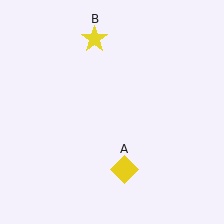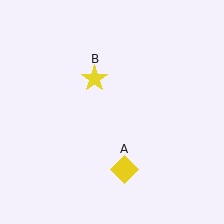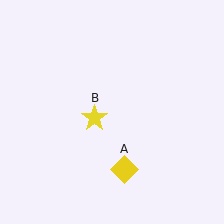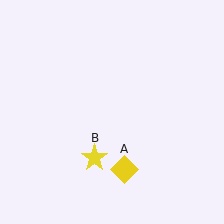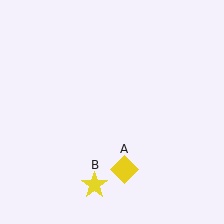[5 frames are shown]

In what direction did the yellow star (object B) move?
The yellow star (object B) moved down.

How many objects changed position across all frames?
1 object changed position: yellow star (object B).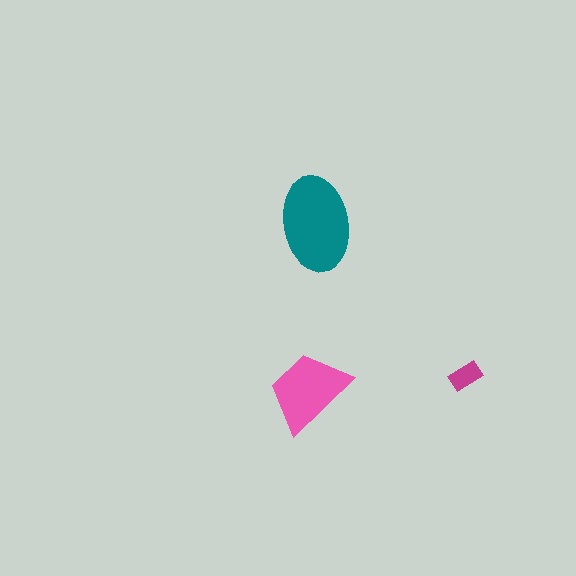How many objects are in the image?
There are 3 objects in the image.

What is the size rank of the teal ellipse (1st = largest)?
1st.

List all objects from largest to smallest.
The teal ellipse, the pink trapezoid, the magenta rectangle.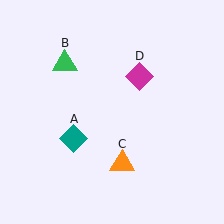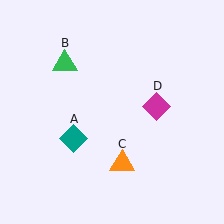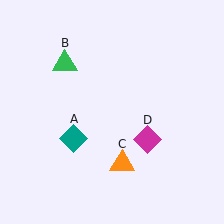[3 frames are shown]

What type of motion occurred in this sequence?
The magenta diamond (object D) rotated clockwise around the center of the scene.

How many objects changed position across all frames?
1 object changed position: magenta diamond (object D).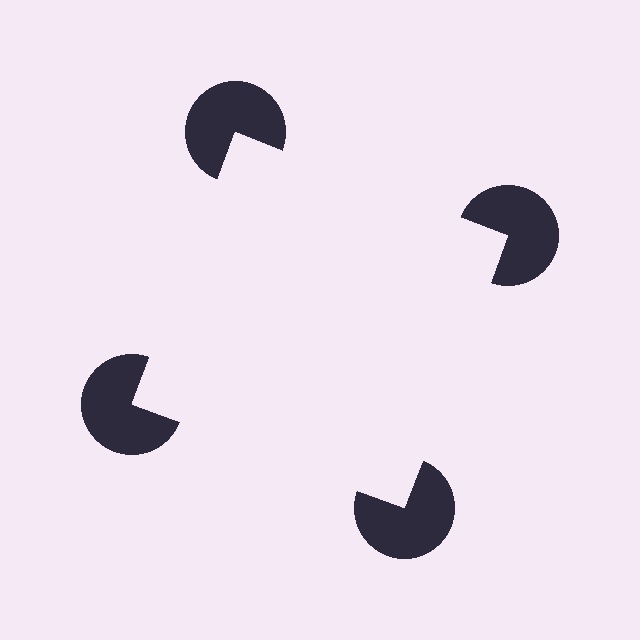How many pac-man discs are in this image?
There are 4 — one at each vertex of the illusory square.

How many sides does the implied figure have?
4 sides.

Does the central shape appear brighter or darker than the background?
It typically appears slightly brighter than the background, even though no actual brightness change is drawn.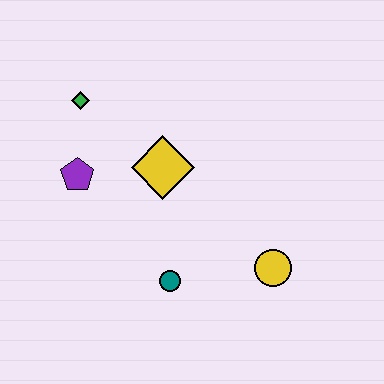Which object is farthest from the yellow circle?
The green diamond is farthest from the yellow circle.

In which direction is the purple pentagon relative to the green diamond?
The purple pentagon is below the green diamond.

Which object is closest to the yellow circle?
The teal circle is closest to the yellow circle.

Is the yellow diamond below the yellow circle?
No